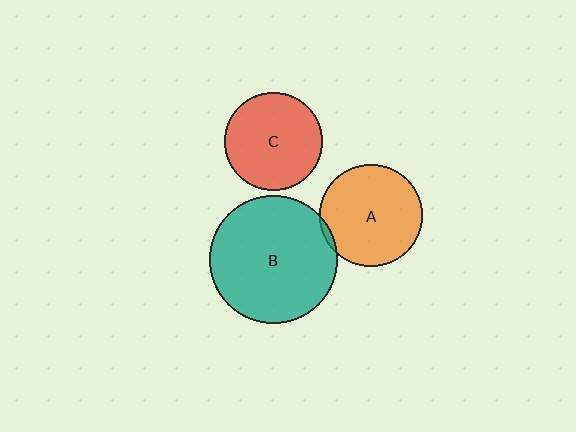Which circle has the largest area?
Circle B (teal).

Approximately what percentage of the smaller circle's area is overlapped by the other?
Approximately 5%.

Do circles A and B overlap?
Yes.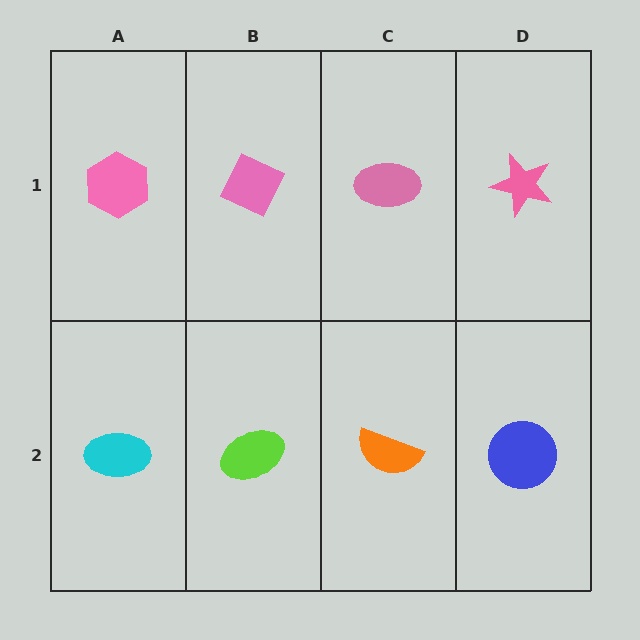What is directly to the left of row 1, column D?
A pink ellipse.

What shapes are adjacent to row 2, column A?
A pink hexagon (row 1, column A), a lime ellipse (row 2, column B).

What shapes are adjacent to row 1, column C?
An orange semicircle (row 2, column C), a pink diamond (row 1, column B), a pink star (row 1, column D).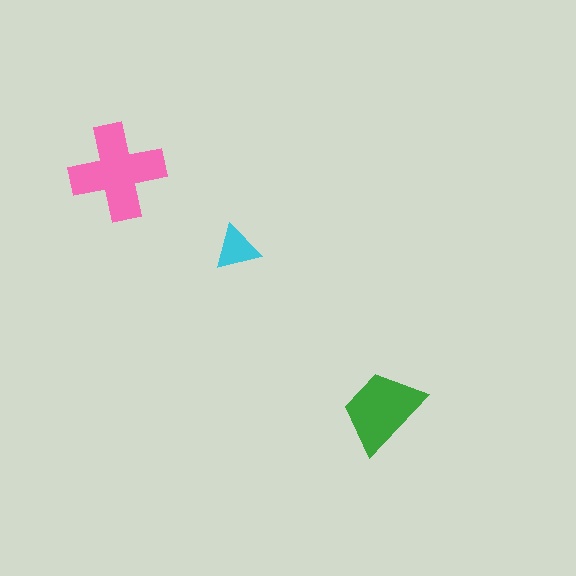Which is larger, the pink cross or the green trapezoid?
The pink cross.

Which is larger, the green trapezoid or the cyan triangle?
The green trapezoid.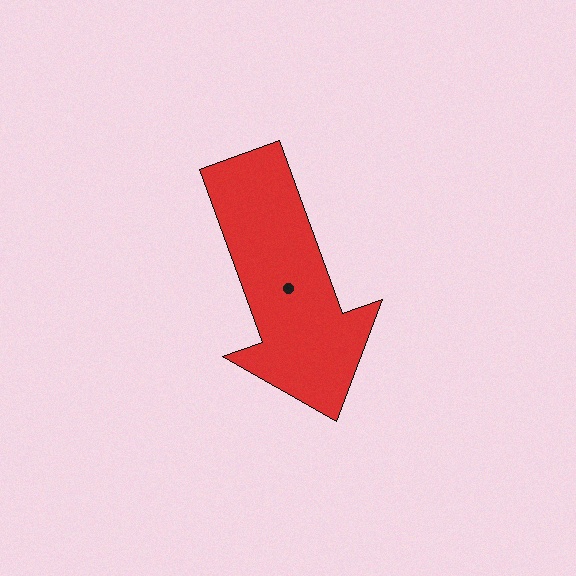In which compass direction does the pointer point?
South.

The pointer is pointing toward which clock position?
Roughly 5 o'clock.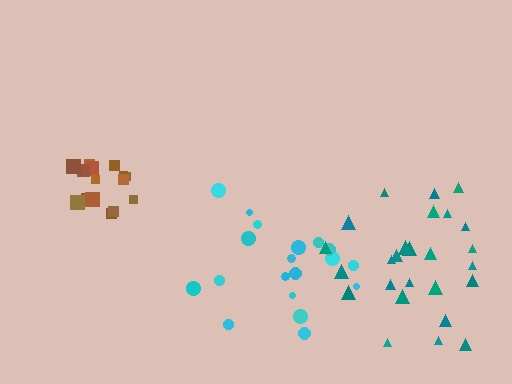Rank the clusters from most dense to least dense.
brown, teal, cyan.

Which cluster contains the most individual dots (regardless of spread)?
Teal (26).